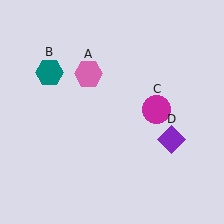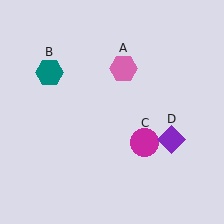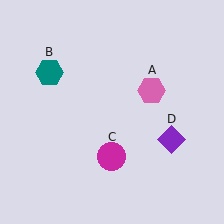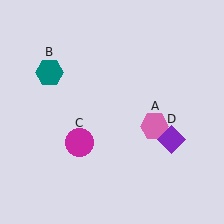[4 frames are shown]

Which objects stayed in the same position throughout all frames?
Teal hexagon (object B) and purple diamond (object D) remained stationary.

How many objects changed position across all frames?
2 objects changed position: pink hexagon (object A), magenta circle (object C).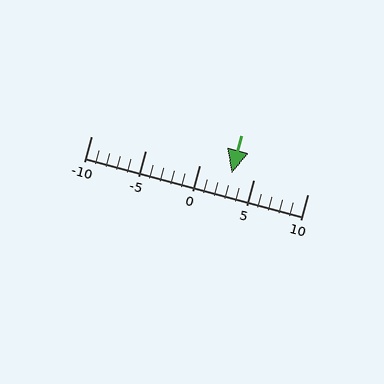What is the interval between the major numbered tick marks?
The major tick marks are spaced 5 units apart.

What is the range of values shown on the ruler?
The ruler shows values from -10 to 10.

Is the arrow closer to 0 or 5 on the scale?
The arrow is closer to 5.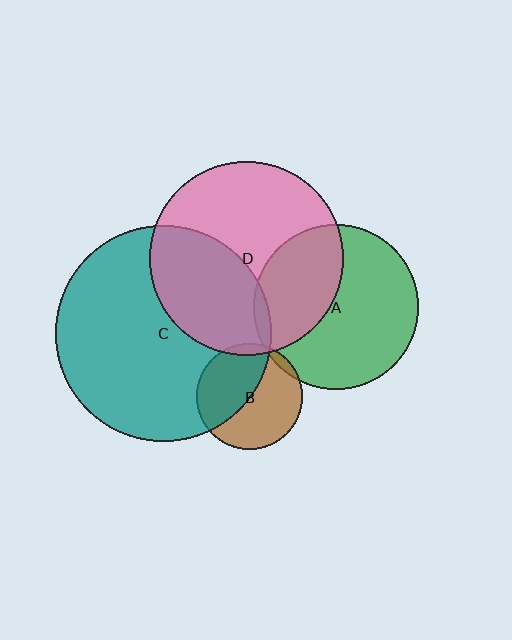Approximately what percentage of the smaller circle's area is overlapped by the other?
Approximately 40%.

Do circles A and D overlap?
Yes.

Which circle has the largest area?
Circle C (teal).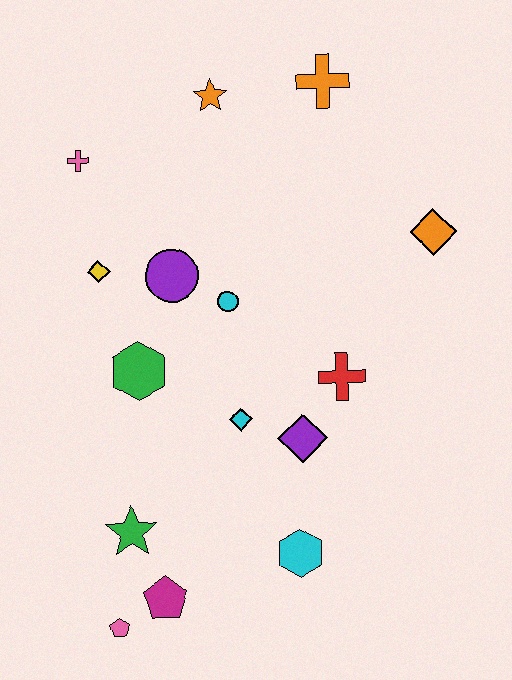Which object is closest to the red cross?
The purple diamond is closest to the red cross.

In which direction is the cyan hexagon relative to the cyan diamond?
The cyan hexagon is below the cyan diamond.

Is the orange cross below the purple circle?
No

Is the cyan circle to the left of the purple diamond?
Yes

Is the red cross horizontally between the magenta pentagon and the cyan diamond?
No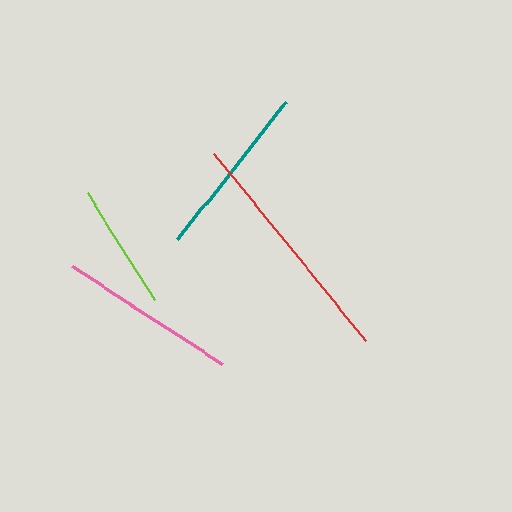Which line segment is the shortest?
The lime line is the shortest at approximately 127 pixels.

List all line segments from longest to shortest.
From longest to shortest: red, pink, teal, lime.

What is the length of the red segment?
The red segment is approximately 241 pixels long.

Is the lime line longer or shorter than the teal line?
The teal line is longer than the lime line.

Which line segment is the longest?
The red line is the longest at approximately 241 pixels.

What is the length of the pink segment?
The pink segment is approximately 179 pixels long.